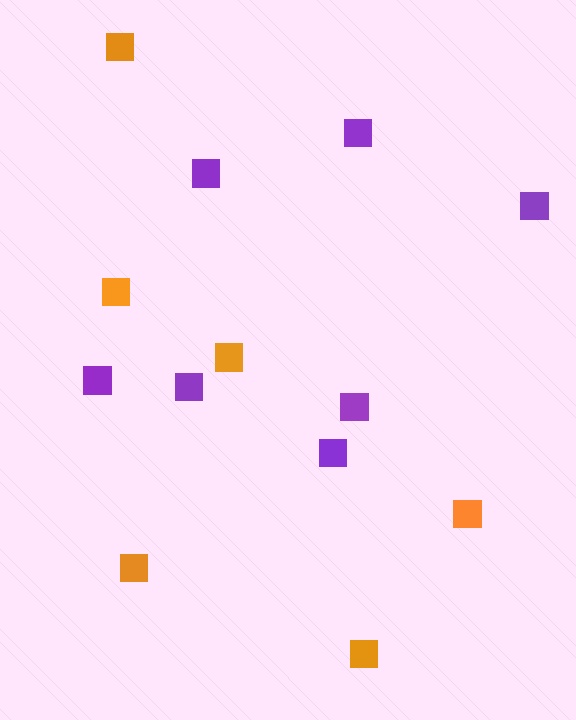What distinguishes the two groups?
There are 2 groups: one group of orange squares (6) and one group of purple squares (7).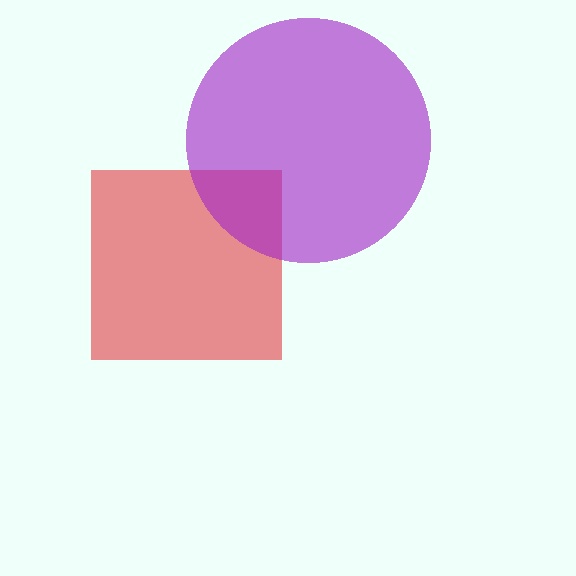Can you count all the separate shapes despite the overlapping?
Yes, there are 2 separate shapes.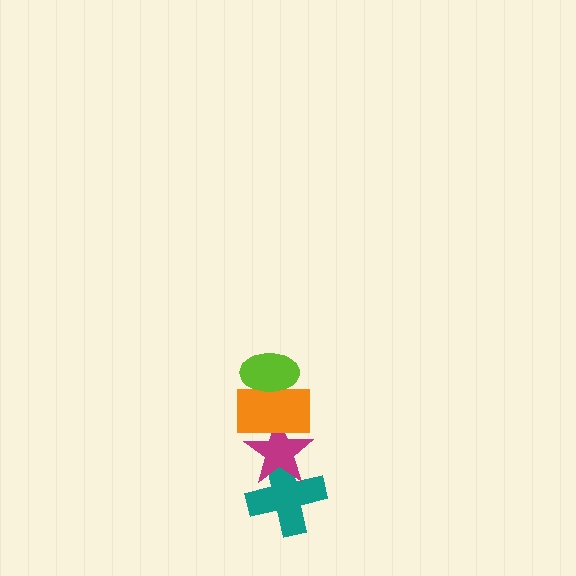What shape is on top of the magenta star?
The orange rectangle is on top of the magenta star.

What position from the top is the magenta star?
The magenta star is 3rd from the top.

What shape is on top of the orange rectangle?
The lime ellipse is on top of the orange rectangle.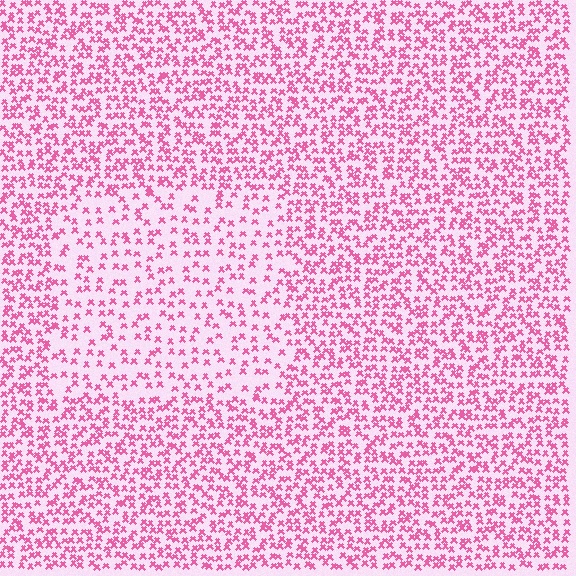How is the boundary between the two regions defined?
The boundary is defined by a change in element density (approximately 1.9x ratio). All elements are the same color, size, and shape.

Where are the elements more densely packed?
The elements are more densely packed outside the rectangle boundary.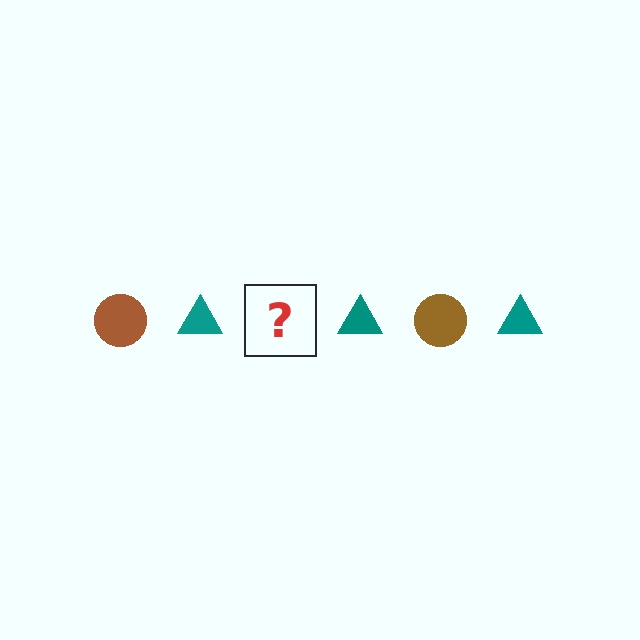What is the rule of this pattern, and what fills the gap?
The rule is that the pattern alternates between brown circle and teal triangle. The gap should be filled with a brown circle.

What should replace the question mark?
The question mark should be replaced with a brown circle.